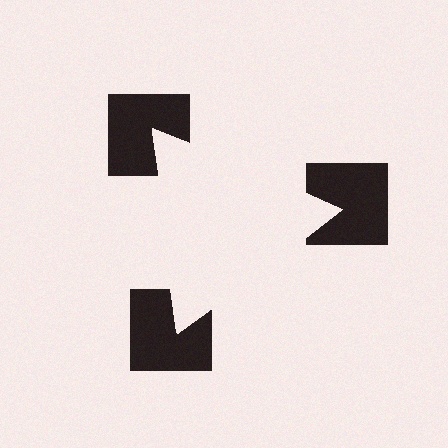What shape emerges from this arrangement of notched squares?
An illusory triangle — its edges are inferred from the aligned wedge cuts in the notched squares, not physically drawn.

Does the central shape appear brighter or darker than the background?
It typically appears slightly brighter than the background, even though no actual brightness change is drawn.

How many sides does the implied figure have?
3 sides.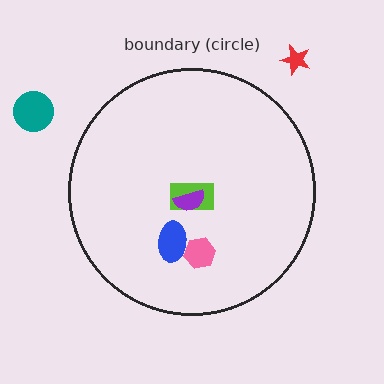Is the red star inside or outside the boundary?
Outside.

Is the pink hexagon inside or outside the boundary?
Inside.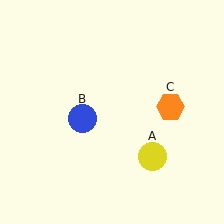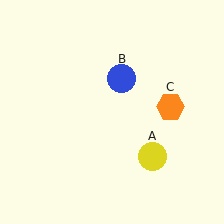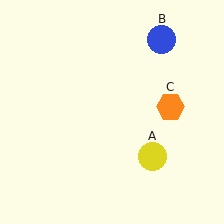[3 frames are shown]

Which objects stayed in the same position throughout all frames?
Yellow circle (object A) and orange hexagon (object C) remained stationary.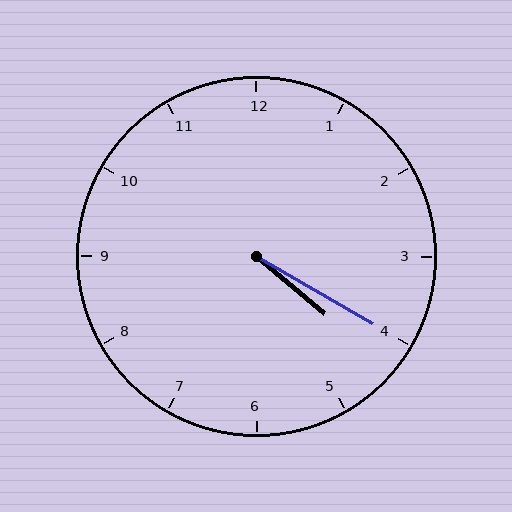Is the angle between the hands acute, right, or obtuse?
It is acute.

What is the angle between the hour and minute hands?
Approximately 10 degrees.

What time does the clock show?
4:20.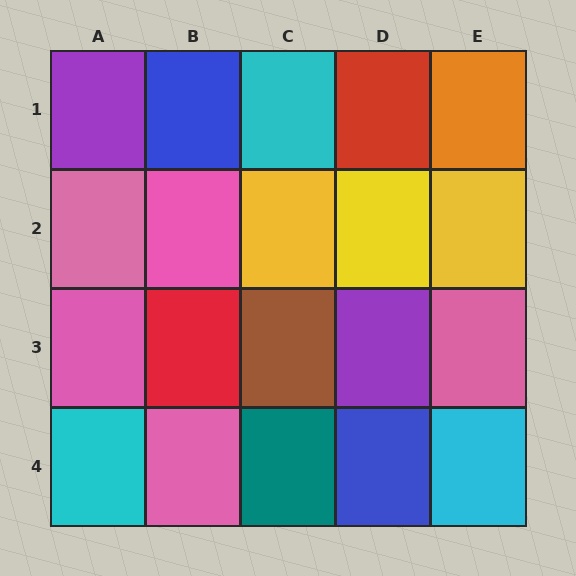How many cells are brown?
1 cell is brown.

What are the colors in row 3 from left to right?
Pink, red, brown, purple, pink.